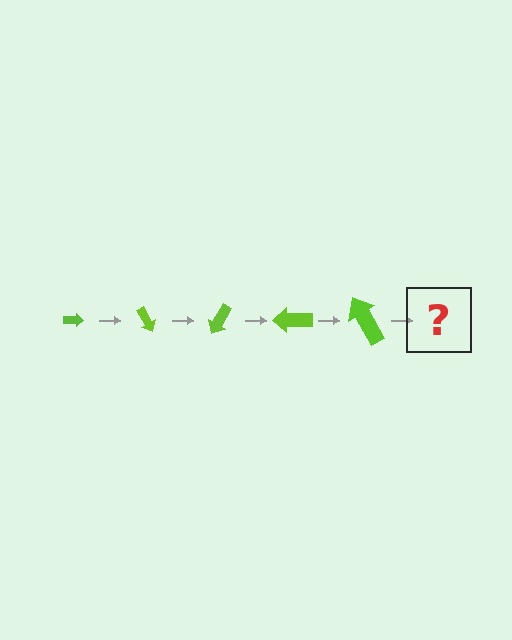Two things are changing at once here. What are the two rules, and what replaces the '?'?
The two rules are that the arrow grows larger each step and it rotates 60 degrees each step. The '?' should be an arrow, larger than the previous one and rotated 300 degrees from the start.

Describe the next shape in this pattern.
It should be an arrow, larger than the previous one and rotated 300 degrees from the start.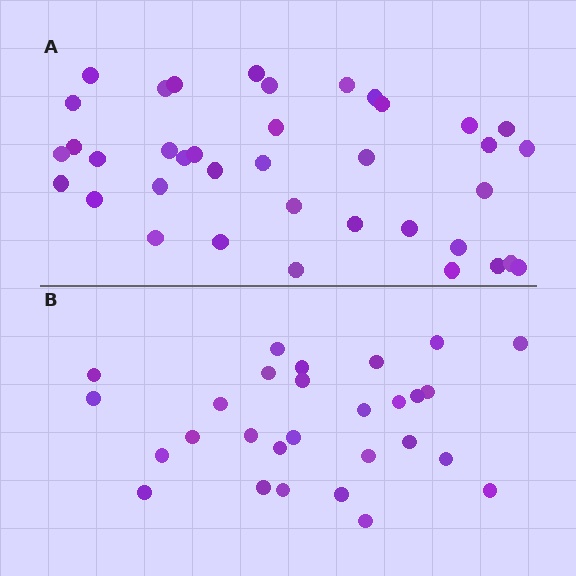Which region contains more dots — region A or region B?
Region A (the top region) has more dots.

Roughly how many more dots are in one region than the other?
Region A has roughly 10 or so more dots than region B.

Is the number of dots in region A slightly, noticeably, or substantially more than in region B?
Region A has noticeably more, but not dramatically so. The ratio is roughly 1.4 to 1.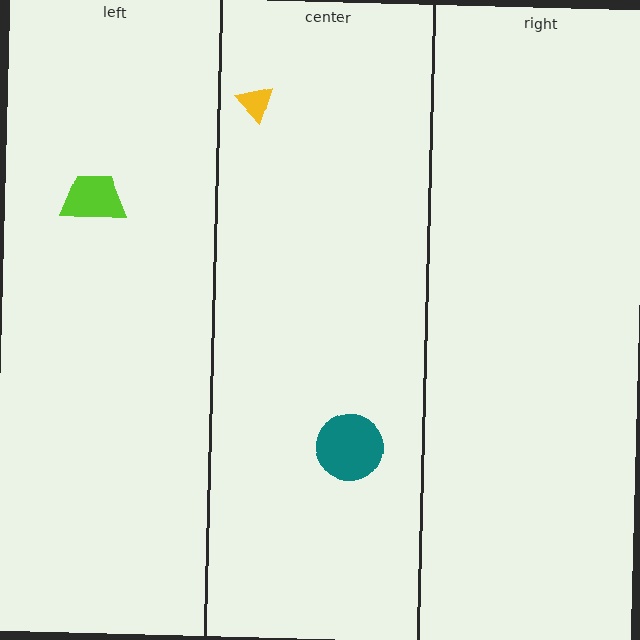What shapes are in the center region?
The yellow triangle, the teal circle.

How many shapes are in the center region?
2.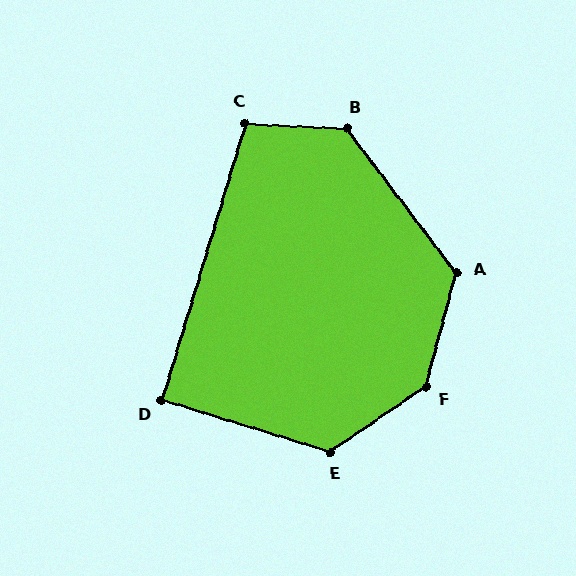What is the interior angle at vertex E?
Approximately 129 degrees (obtuse).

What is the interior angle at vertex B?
Approximately 130 degrees (obtuse).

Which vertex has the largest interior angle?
F, at approximately 140 degrees.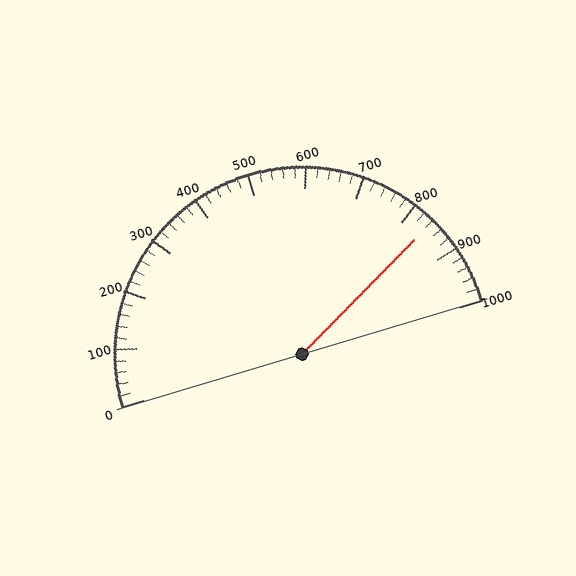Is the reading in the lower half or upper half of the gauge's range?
The reading is in the upper half of the range (0 to 1000).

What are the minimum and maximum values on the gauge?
The gauge ranges from 0 to 1000.